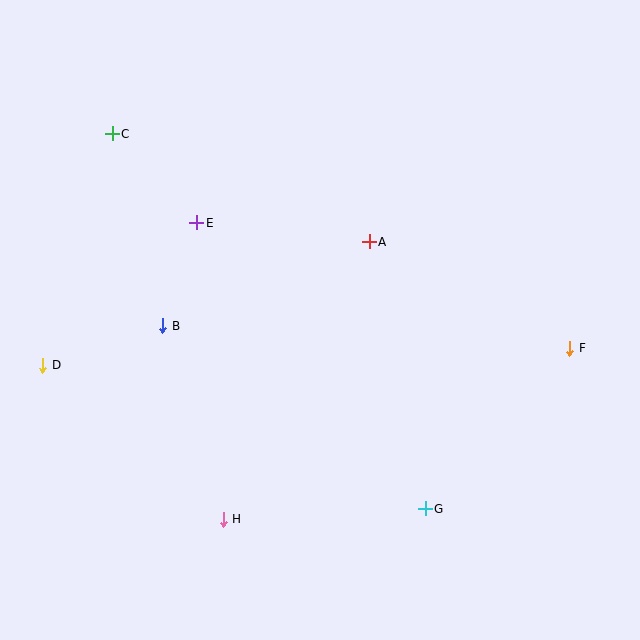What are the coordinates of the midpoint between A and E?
The midpoint between A and E is at (283, 232).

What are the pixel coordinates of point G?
Point G is at (425, 509).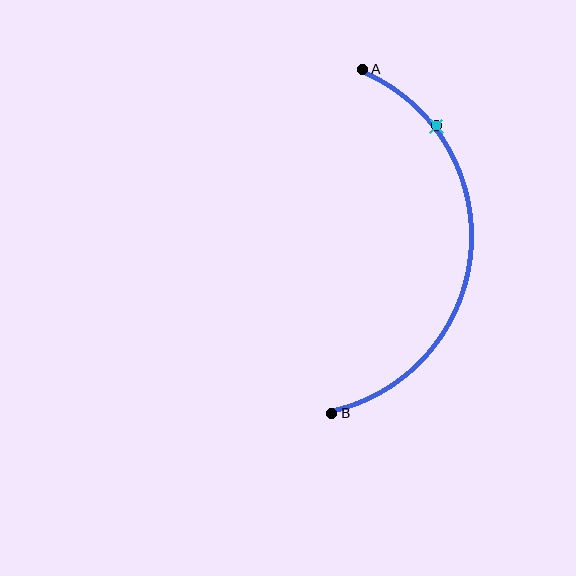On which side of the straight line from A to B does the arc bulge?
The arc bulges to the right of the straight line connecting A and B.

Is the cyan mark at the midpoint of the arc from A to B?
No. The cyan mark lies on the arc but is closer to endpoint A. The arc midpoint would be at the point on the curve equidistant along the arc from both A and B.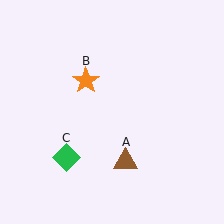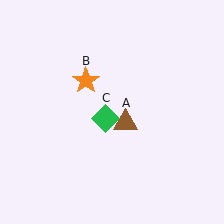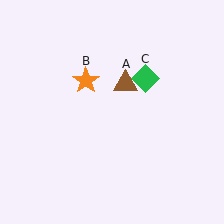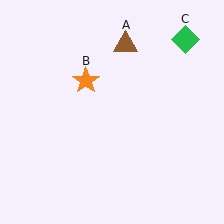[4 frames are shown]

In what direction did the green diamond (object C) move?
The green diamond (object C) moved up and to the right.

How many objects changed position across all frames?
2 objects changed position: brown triangle (object A), green diamond (object C).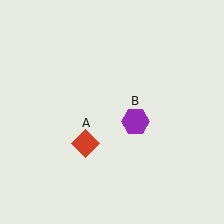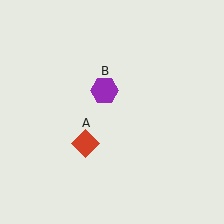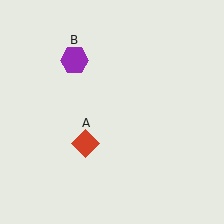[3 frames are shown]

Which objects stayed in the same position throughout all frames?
Red diamond (object A) remained stationary.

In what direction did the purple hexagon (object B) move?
The purple hexagon (object B) moved up and to the left.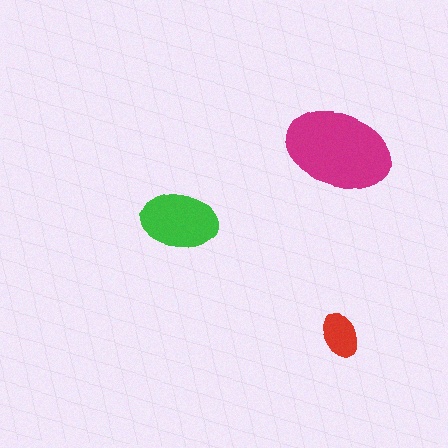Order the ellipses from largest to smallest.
the magenta one, the green one, the red one.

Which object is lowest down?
The red ellipse is bottommost.